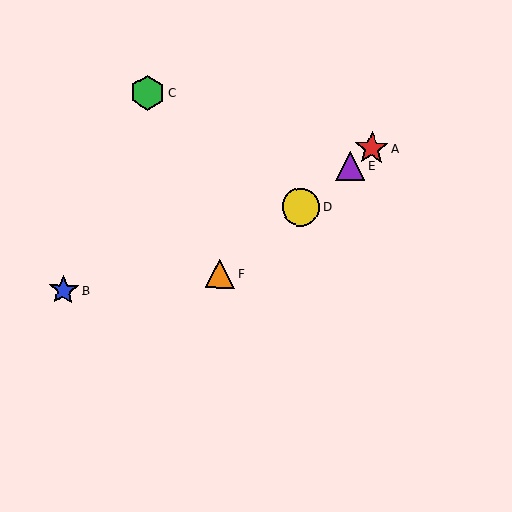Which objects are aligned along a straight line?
Objects A, D, E, F are aligned along a straight line.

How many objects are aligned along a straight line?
4 objects (A, D, E, F) are aligned along a straight line.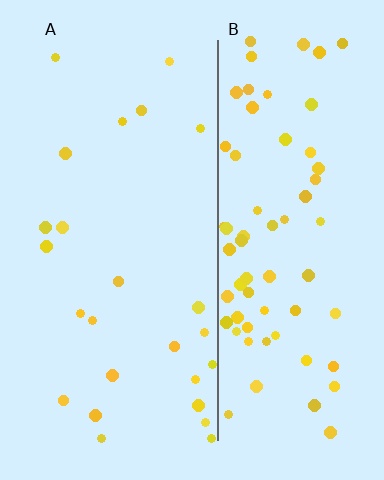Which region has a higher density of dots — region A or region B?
B (the right).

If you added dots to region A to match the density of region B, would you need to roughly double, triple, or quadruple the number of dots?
Approximately triple.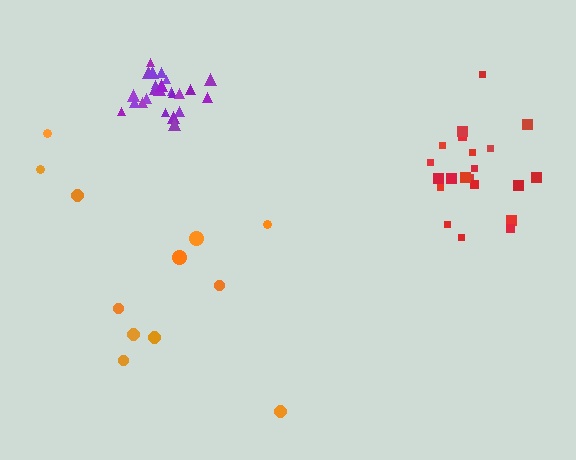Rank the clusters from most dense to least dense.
purple, red, orange.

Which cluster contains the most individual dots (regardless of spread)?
Purple (24).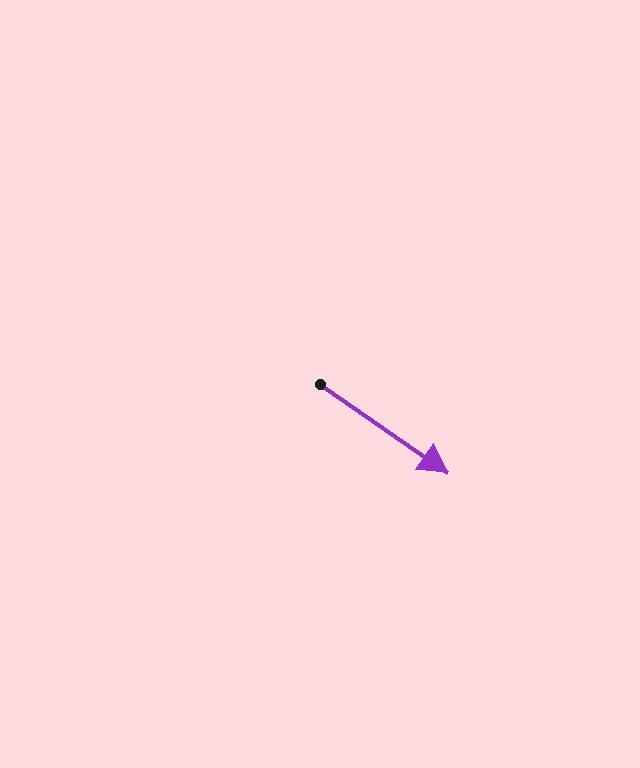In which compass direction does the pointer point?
Southeast.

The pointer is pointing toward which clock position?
Roughly 4 o'clock.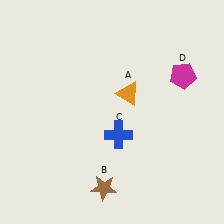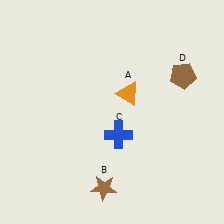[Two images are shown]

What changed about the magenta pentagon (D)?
In Image 1, D is magenta. In Image 2, it changed to brown.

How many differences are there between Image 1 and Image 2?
There is 1 difference between the two images.